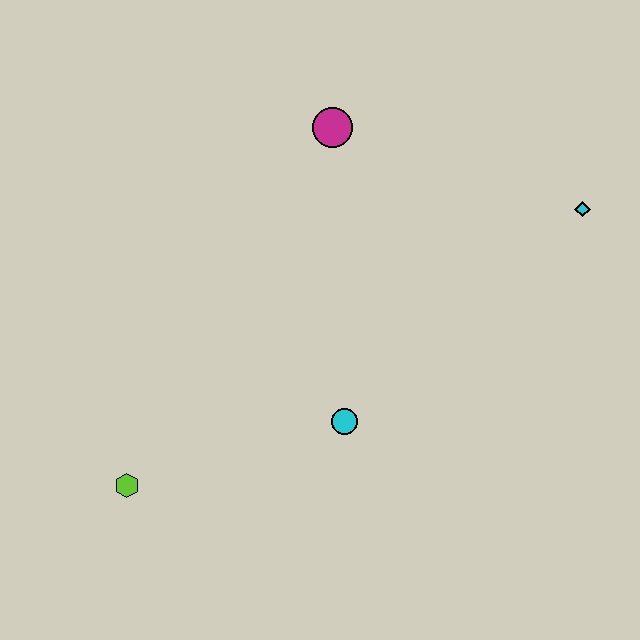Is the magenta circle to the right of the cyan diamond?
No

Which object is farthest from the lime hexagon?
The cyan diamond is farthest from the lime hexagon.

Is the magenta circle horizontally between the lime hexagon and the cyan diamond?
Yes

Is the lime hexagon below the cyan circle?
Yes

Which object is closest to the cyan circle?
The lime hexagon is closest to the cyan circle.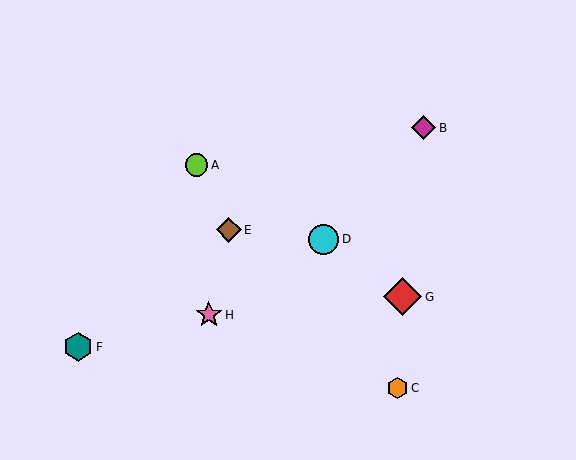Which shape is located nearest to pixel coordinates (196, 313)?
The pink star (labeled H) at (209, 315) is nearest to that location.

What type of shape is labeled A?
Shape A is a lime circle.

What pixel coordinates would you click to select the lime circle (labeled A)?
Click at (197, 165) to select the lime circle A.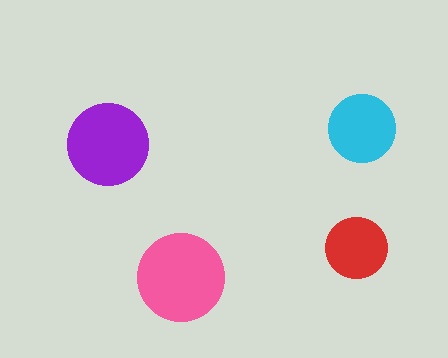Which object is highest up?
The cyan circle is topmost.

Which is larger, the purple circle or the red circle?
The purple one.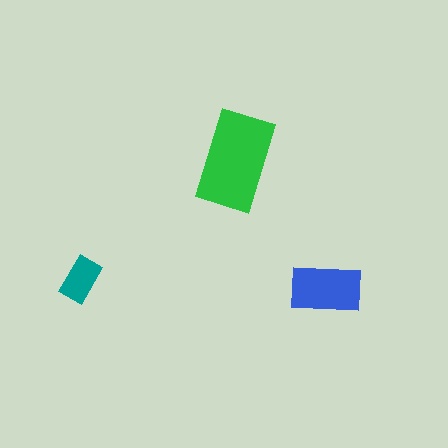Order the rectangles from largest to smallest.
the green one, the blue one, the teal one.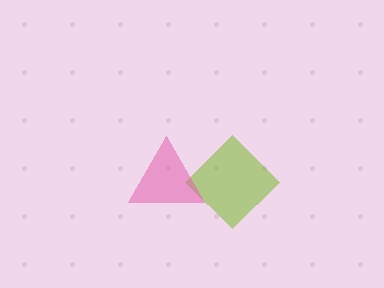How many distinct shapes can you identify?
There are 2 distinct shapes: a lime diamond, a pink triangle.